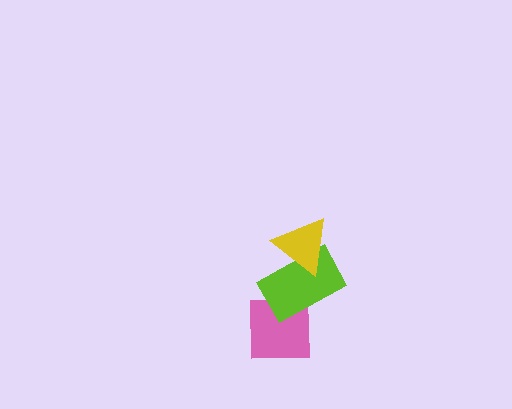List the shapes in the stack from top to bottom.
From top to bottom: the yellow triangle, the lime rectangle, the pink square.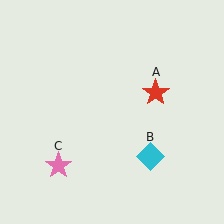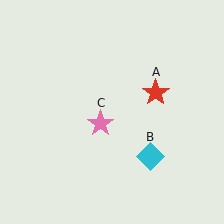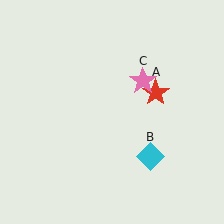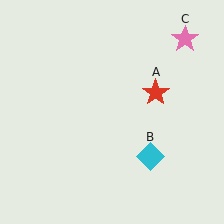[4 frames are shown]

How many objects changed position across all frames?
1 object changed position: pink star (object C).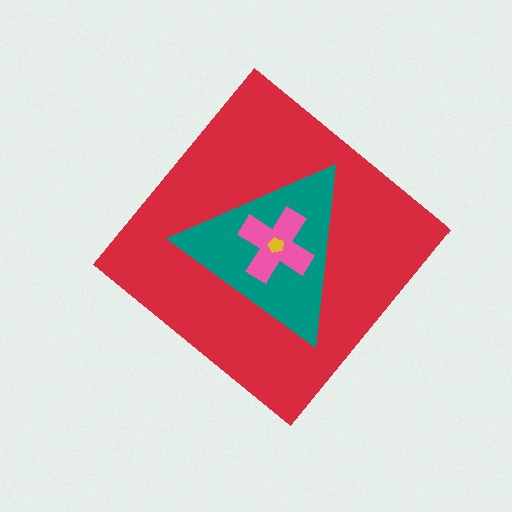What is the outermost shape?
The red diamond.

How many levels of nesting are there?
4.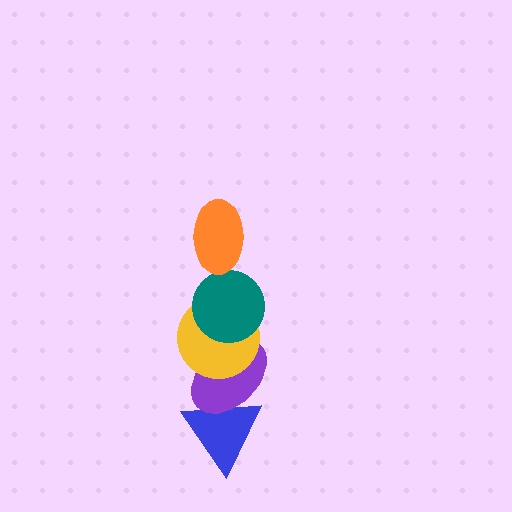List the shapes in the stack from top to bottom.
From top to bottom: the orange ellipse, the teal circle, the yellow circle, the purple ellipse, the blue triangle.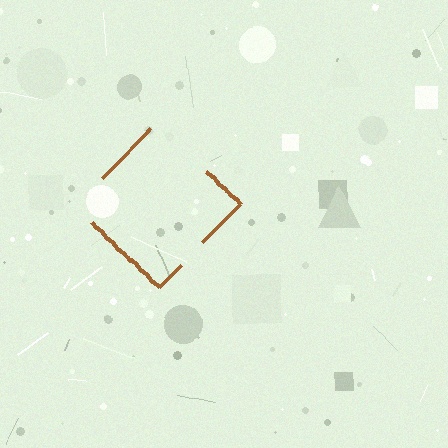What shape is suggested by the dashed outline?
The dashed outline suggests a diamond.